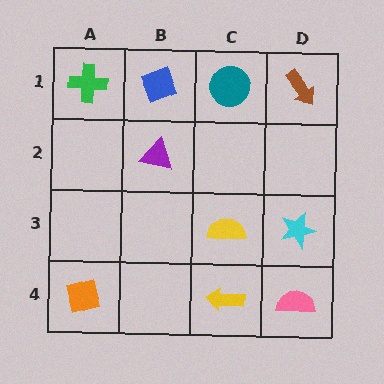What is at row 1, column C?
A teal circle.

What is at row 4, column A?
An orange square.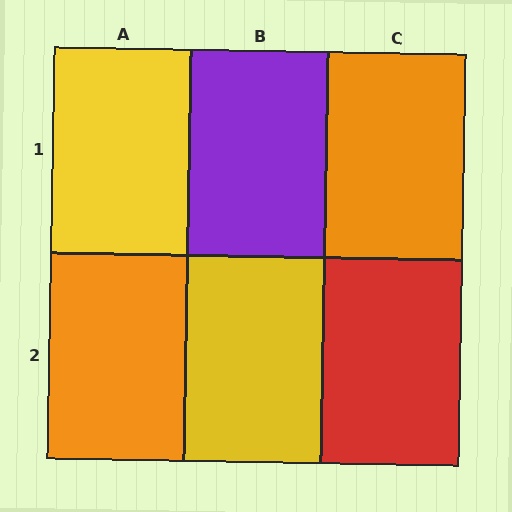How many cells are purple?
1 cell is purple.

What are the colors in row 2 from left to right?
Orange, yellow, red.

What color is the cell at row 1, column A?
Yellow.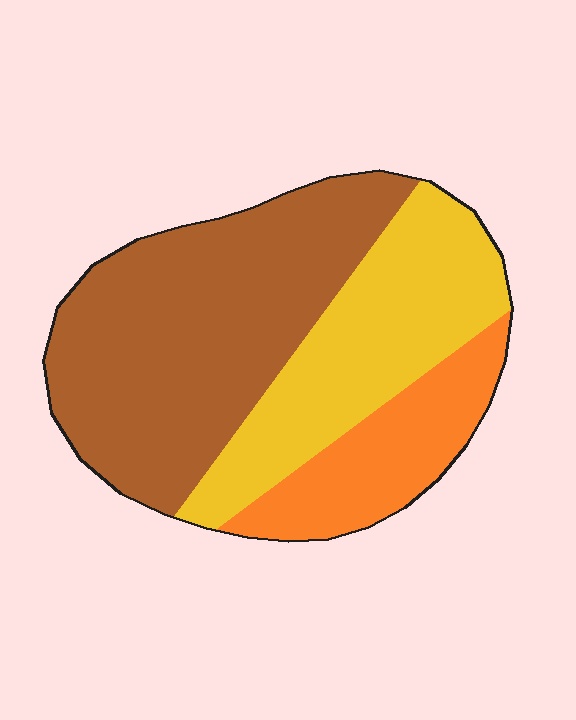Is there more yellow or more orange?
Yellow.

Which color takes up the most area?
Brown, at roughly 50%.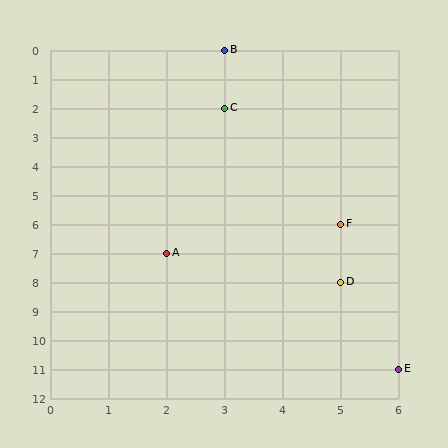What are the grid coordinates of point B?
Point B is at grid coordinates (3, 0).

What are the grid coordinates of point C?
Point C is at grid coordinates (3, 2).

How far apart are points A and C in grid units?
Points A and C are 1 column and 5 rows apart (about 5.1 grid units diagonally).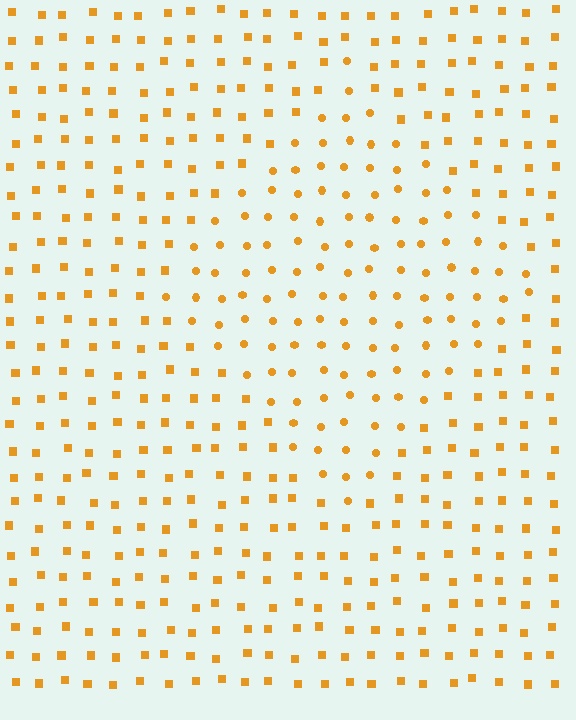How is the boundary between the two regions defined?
The boundary is defined by a change in element shape: circles inside vs. squares outside. All elements share the same color and spacing.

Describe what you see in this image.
The image is filled with small orange elements arranged in a uniform grid. A diamond-shaped region contains circles, while the surrounding area contains squares. The boundary is defined purely by the change in element shape.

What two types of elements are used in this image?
The image uses circles inside the diamond region and squares outside it.